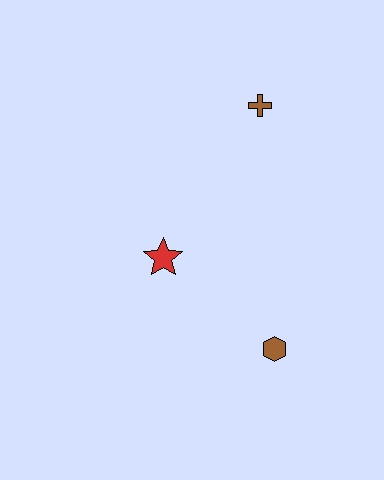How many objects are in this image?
There are 3 objects.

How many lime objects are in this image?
There are no lime objects.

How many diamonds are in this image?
There are no diamonds.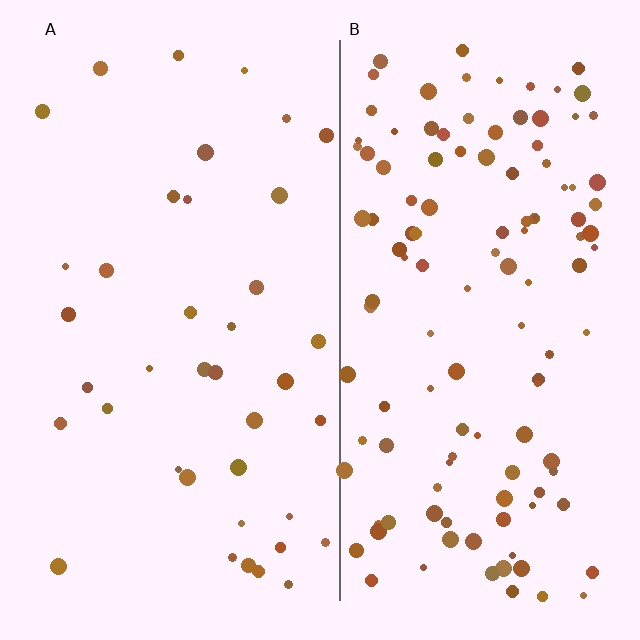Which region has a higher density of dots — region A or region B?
B (the right).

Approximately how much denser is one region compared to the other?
Approximately 3.2× — region B over region A.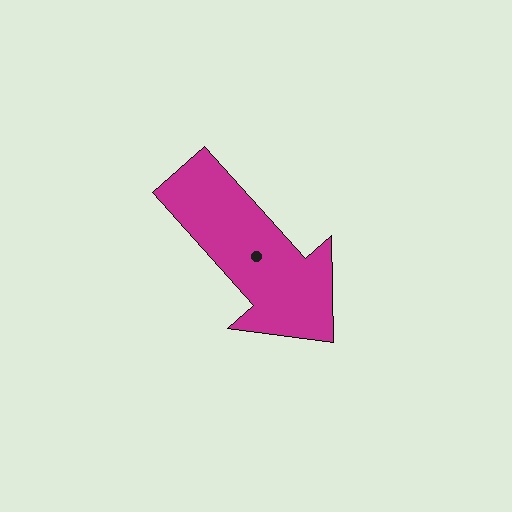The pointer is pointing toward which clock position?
Roughly 5 o'clock.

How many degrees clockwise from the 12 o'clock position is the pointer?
Approximately 138 degrees.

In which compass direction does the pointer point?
Southeast.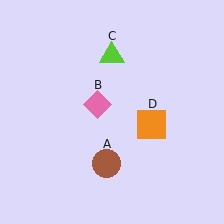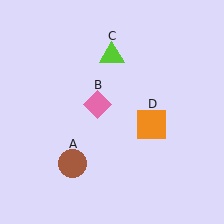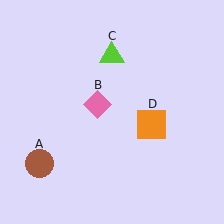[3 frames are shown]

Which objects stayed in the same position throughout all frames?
Pink diamond (object B) and lime triangle (object C) and orange square (object D) remained stationary.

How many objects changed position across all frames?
1 object changed position: brown circle (object A).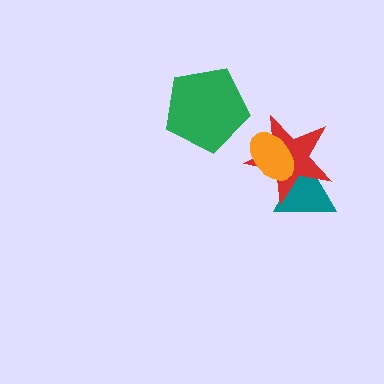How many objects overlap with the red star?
2 objects overlap with the red star.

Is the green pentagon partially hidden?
No, no other shape covers it.